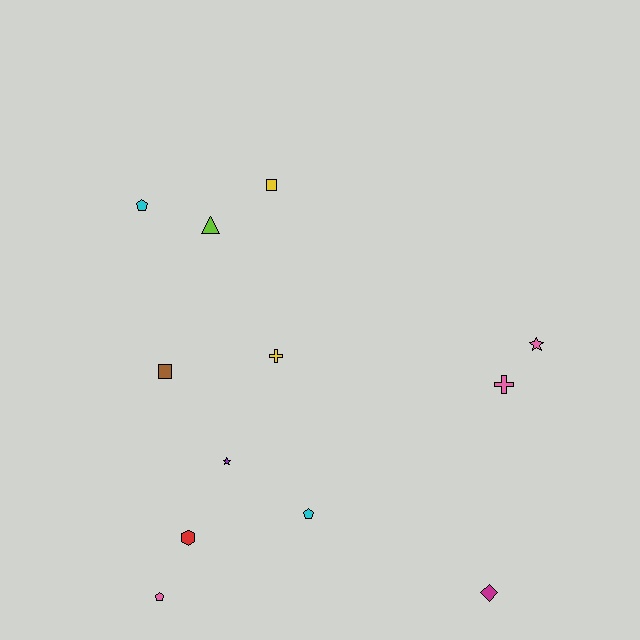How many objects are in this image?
There are 12 objects.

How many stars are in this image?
There are 2 stars.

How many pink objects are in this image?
There are 3 pink objects.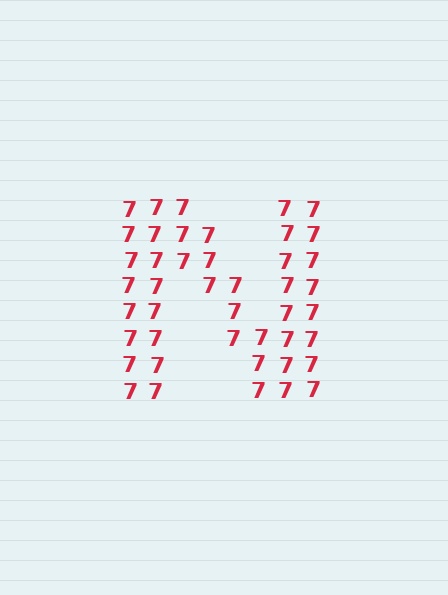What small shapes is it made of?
It is made of small digit 7's.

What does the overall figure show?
The overall figure shows the letter N.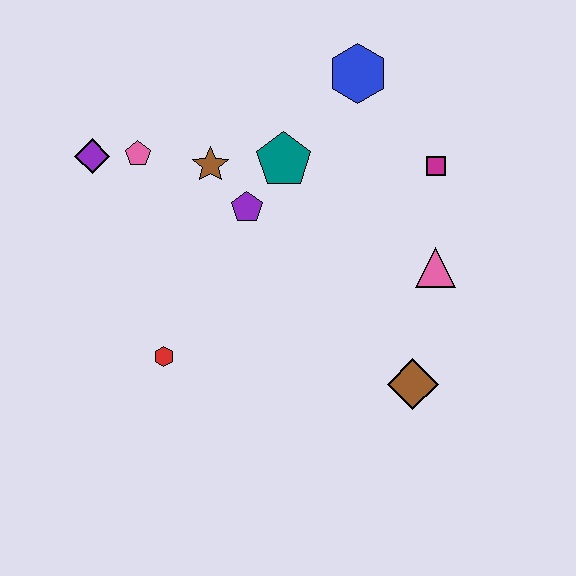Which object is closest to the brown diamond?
The pink triangle is closest to the brown diamond.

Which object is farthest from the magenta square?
The purple diamond is farthest from the magenta square.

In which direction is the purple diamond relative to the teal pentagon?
The purple diamond is to the left of the teal pentagon.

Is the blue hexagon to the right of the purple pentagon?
Yes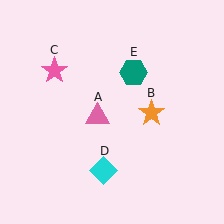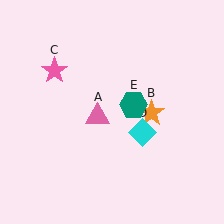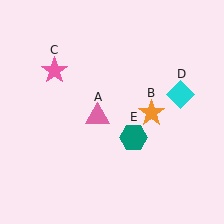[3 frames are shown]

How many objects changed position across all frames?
2 objects changed position: cyan diamond (object D), teal hexagon (object E).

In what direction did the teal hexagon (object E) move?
The teal hexagon (object E) moved down.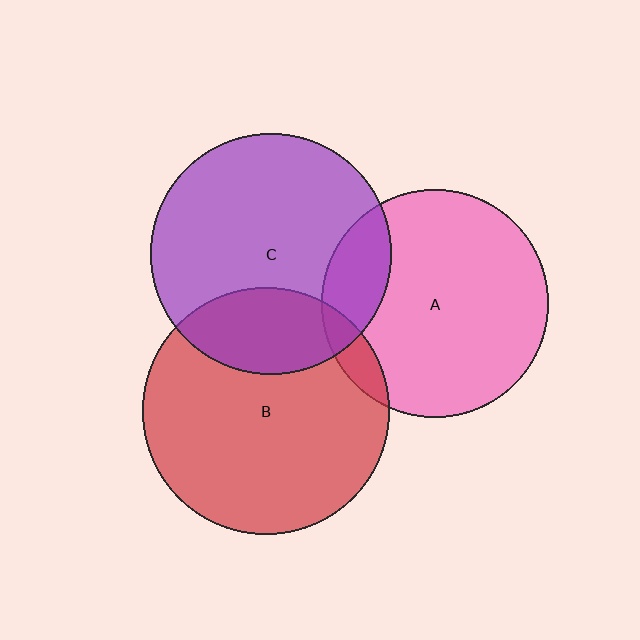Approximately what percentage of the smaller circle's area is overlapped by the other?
Approximately 15%.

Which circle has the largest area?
Circle B (red).